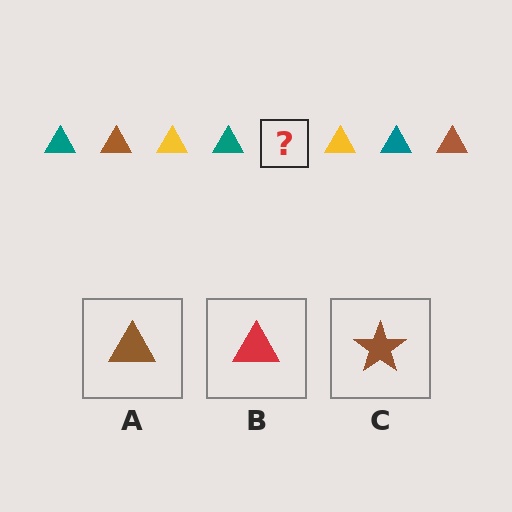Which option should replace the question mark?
Option A.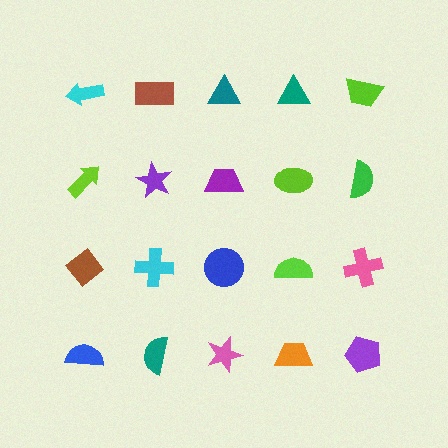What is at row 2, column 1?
A lime arrow.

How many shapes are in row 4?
5 shapes.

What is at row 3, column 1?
A brown diamond.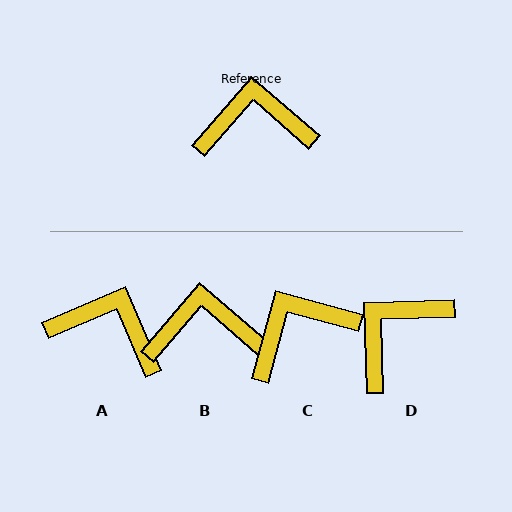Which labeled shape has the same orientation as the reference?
B.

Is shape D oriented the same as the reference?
No, it is off by about 43 degrees.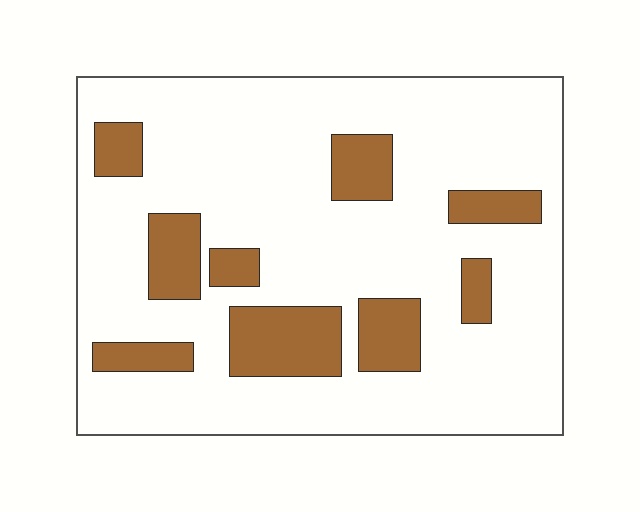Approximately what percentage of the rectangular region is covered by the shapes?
Approximately 20%.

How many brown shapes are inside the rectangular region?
9.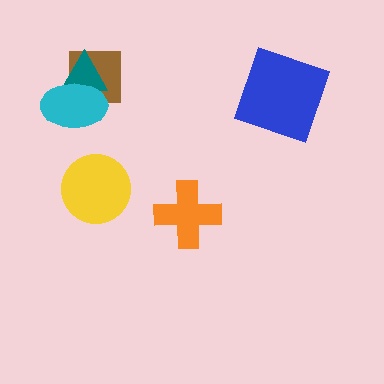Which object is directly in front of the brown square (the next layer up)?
The teal triangle is directly in front of the brown square.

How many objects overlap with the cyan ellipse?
2 objects overlap with the cyan ellipse.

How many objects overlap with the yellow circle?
0 objects overlap with the yellow circle.